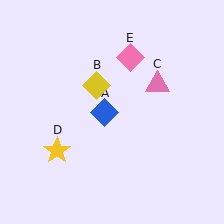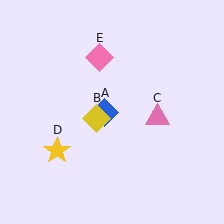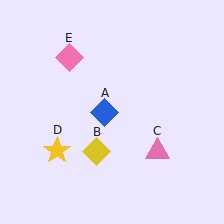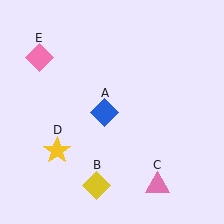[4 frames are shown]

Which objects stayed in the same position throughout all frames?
Blue diamond (object A) and yellow star (object D) remained stationary.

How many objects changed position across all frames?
3 objects changed position: yellow diamond (object B), pink triangle (object C), pink diamond (object E).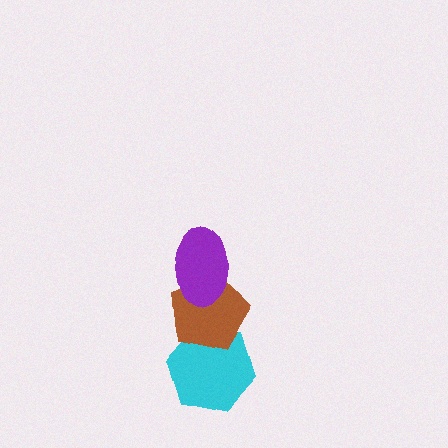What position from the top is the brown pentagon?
The brown pentagon is 2nd from the top.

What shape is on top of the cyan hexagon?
The brown pentagon is on top of the cyan hexagon.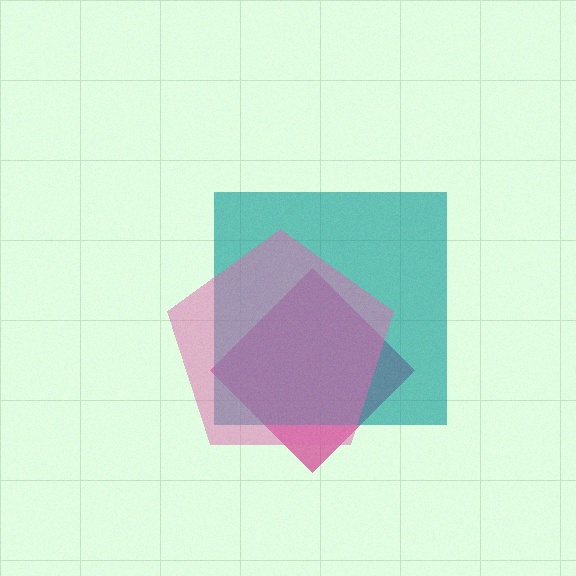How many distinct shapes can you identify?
There are 3 distinct shapes: a magenta diamond, a teal square, a pink pentagon.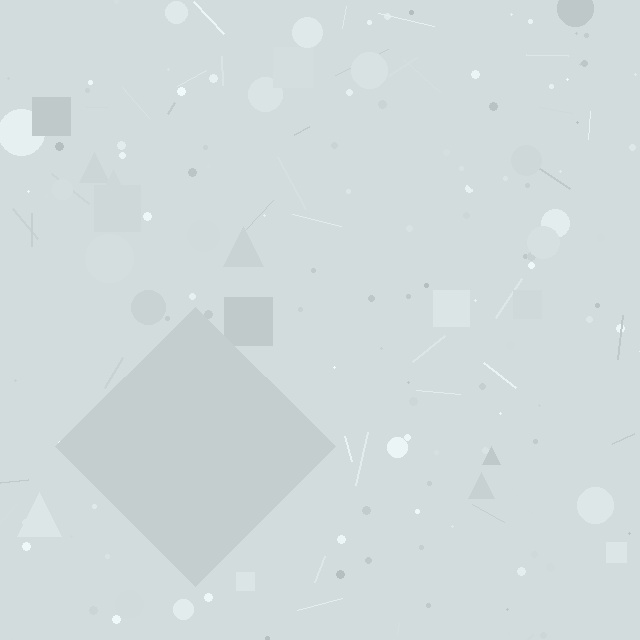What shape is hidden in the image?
A diamond is hidden in the image.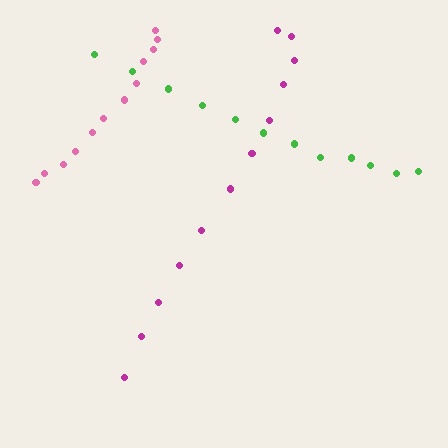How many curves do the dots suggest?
There are 3 distinct paths.